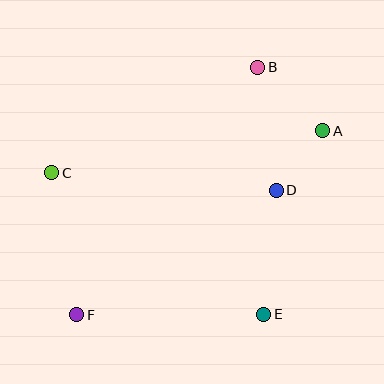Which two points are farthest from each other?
Points A and F are farthest from each other.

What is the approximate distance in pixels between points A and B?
The distance between A and B is approximately 91 pixels.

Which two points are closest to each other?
Points A and D are closest to each other.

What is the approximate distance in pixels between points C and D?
The distance between C and D is approximately 225 pixels.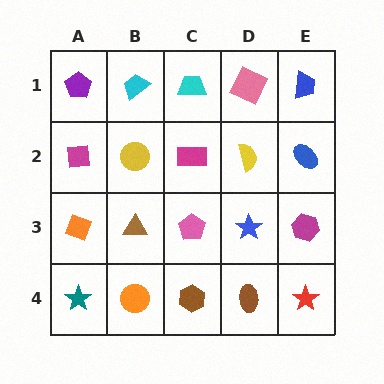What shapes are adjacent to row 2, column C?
A cyan trapezoid (row 1, column C), a pink pentagon (row 3, column C), a yellow circle (row 2, column B), a yellow semicircle (row 2, column D).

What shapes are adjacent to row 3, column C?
A magenta rectangle (row 2, column C), a brown hexagon (row 4, column C), a brown triangle (row 3, column B), a blue star (row 3, column D).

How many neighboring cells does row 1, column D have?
3.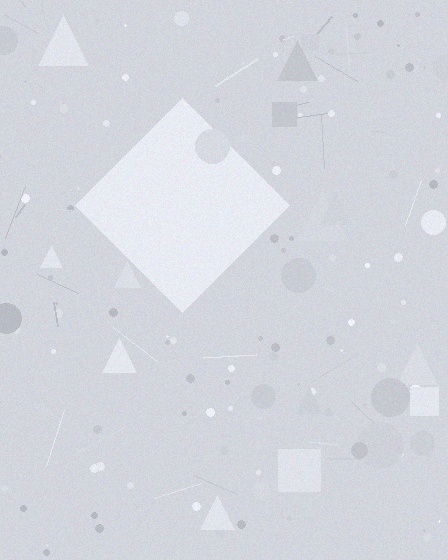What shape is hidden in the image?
A diamond is hidden in the image.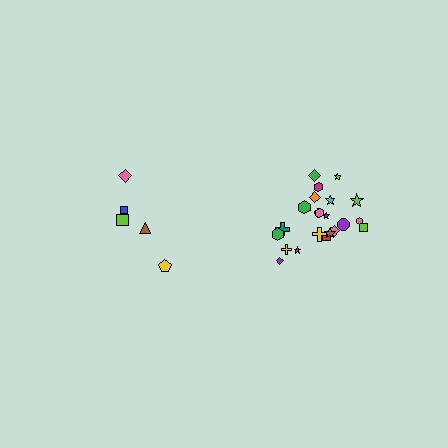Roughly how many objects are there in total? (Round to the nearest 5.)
Roughly 25 objects in total.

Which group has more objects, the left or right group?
The right group.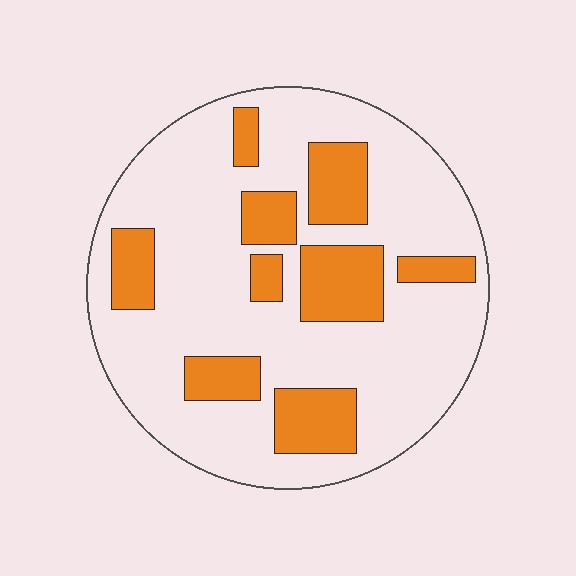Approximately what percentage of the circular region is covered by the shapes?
Approximately 25%.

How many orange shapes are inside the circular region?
9.